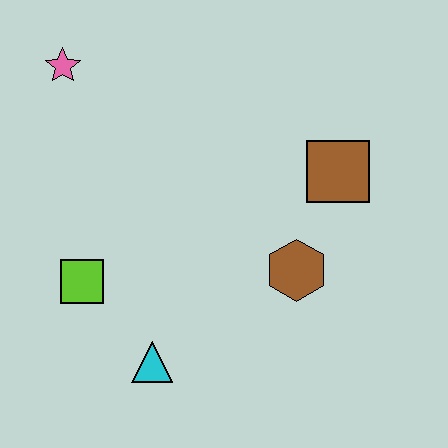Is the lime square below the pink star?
Yes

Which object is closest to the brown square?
The brown hexagon is closest to the brown square.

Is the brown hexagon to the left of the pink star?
No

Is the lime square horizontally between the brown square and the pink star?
Yes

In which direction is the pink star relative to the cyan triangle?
The pink star is above the cyan triangle.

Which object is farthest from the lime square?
The brown square is farthest from the lime square.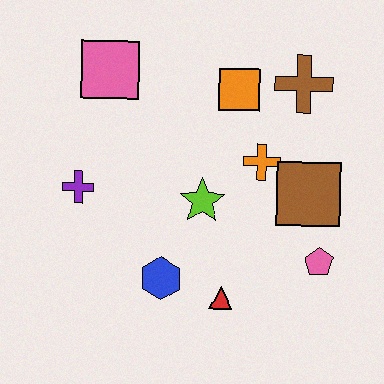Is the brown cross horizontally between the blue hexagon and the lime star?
No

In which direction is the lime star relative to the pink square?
The lime star is below the pink square.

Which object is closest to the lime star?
The orange cross is closest to the lime star.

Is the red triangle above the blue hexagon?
No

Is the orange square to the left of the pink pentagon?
Yes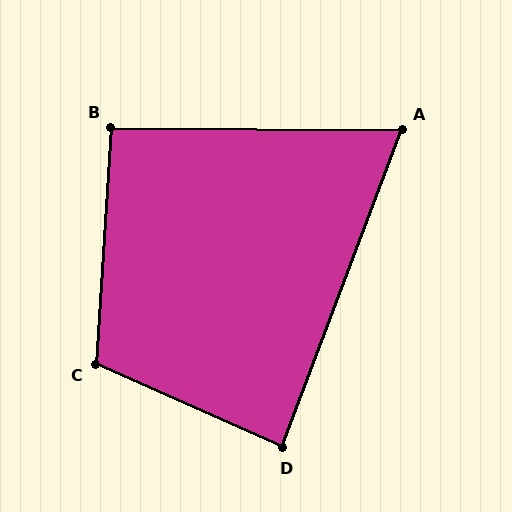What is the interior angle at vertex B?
Approximately 94 degrees (approximately right).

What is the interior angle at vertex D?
Approximately 86 degrees (approximately right).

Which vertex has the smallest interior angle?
A, at approximately 70 degrees.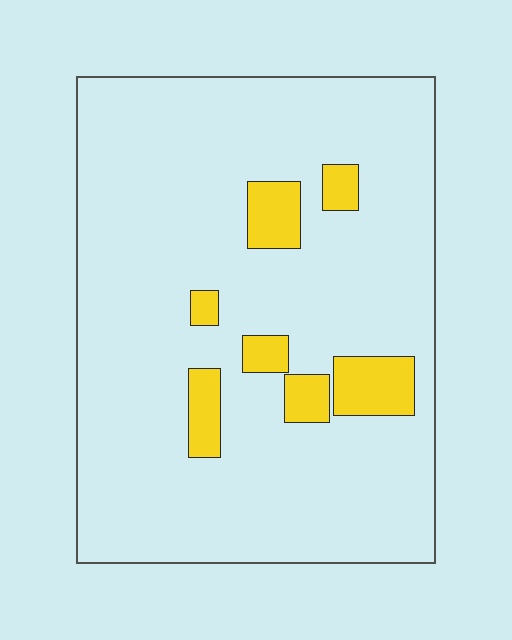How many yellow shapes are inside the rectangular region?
7.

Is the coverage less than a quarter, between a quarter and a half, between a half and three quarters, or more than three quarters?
Less than a quarter.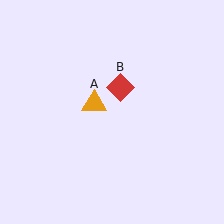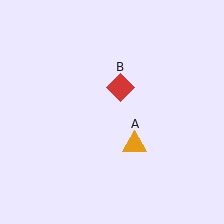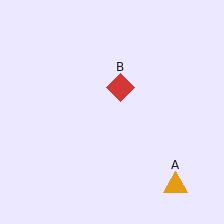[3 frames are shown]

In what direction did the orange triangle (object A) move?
The orange triangle (object A) moved down and to the right.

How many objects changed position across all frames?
1 object changed position: orange triangle (object A).